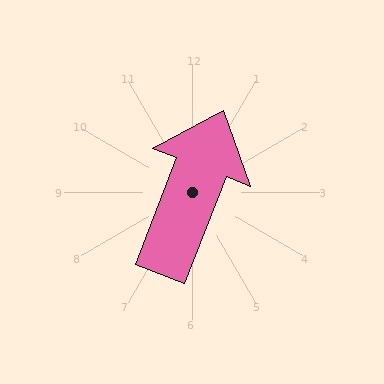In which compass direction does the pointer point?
North.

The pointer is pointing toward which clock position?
Roughly 1 o'clock.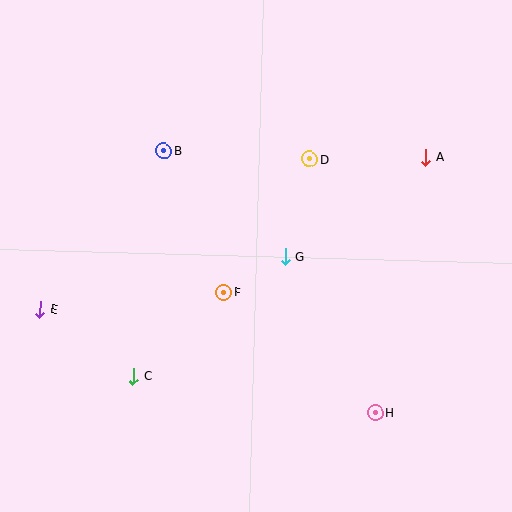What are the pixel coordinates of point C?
Point C is at (133, 376).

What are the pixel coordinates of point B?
Point B is at (164, 150).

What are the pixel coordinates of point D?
Point D is at (309, 159).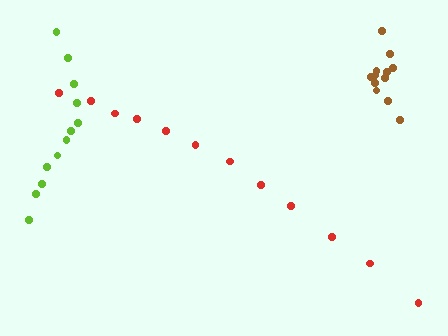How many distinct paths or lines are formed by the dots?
There are 3 distinct paths.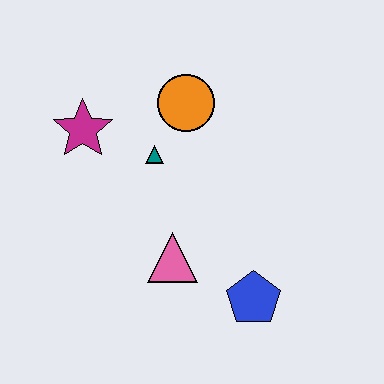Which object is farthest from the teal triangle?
The blue pentagon is farthest from the teal triangle.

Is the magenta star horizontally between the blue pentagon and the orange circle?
No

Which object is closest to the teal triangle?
The orange circle is closest to the teal triangle.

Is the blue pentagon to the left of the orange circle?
No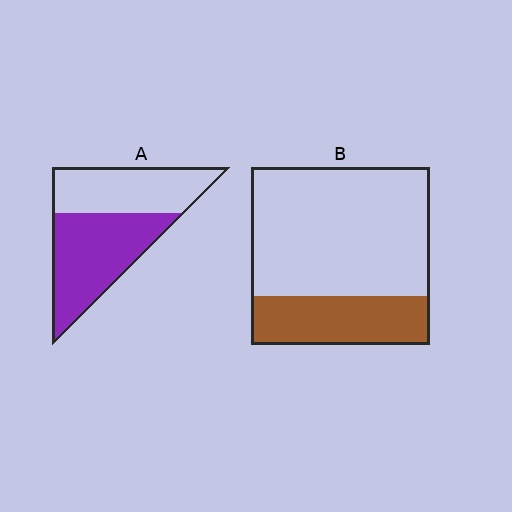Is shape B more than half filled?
No.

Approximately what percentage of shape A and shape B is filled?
A is approximately 55% and B is approximately 30%.